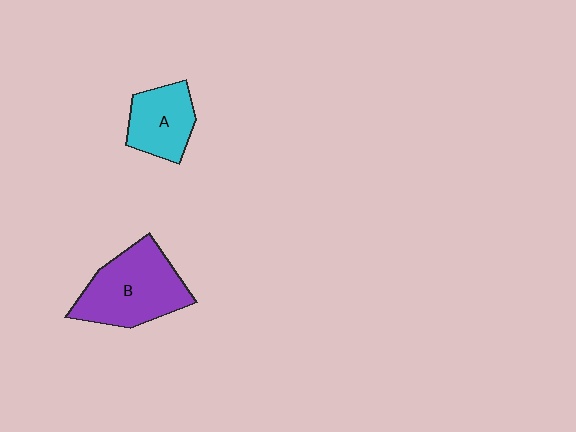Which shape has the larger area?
Shape B (purple).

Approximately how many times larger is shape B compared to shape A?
Approximately 1.6 times.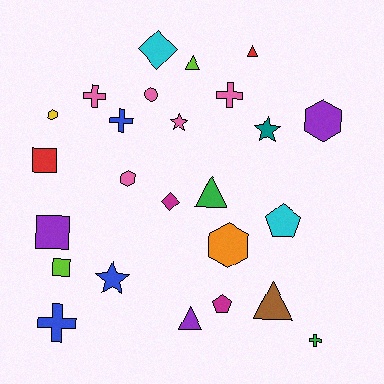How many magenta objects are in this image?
There are 2 magenta objects.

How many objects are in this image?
There are 25 objects.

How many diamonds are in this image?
There are 2 diamonds.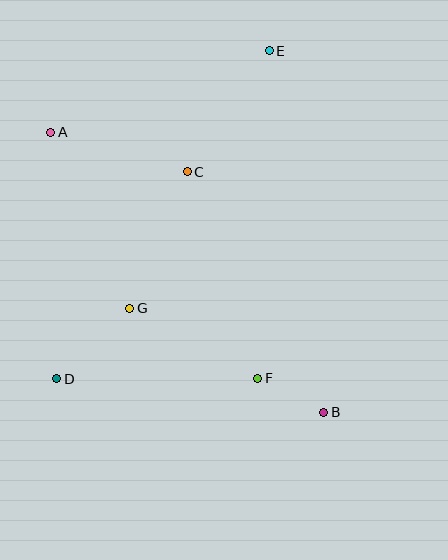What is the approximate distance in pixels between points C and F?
The distance between C and F is approximately 218 pixels.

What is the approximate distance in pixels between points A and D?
The distance between A and D is approximately 247 pixels.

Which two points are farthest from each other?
Points A and B are farthest from each other.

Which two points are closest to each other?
Points B and F are closest to each other.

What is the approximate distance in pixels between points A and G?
The distance between A and G is approximately 193 pixels.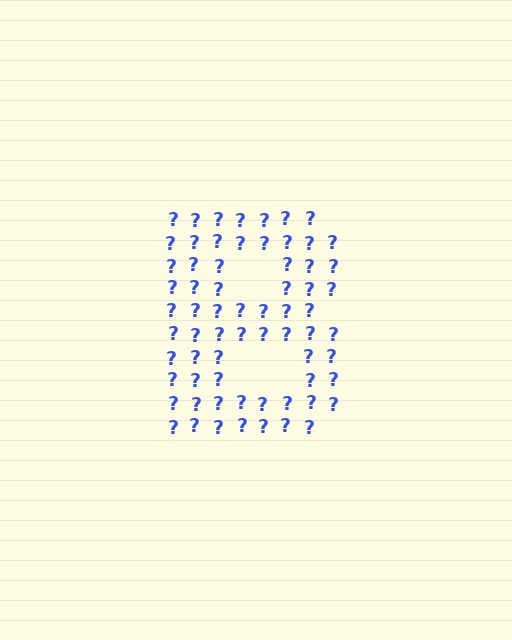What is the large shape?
The large shape is the letter B.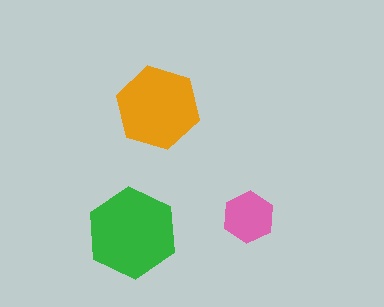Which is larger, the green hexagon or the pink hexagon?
The green one.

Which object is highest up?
The orange hexagon is topmost.